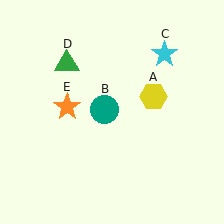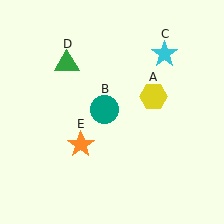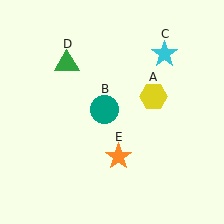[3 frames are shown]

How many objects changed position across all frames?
1 object changed position: orange star (object E).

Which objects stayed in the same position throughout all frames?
Yellow hexagon (object A) and teal circle (object B) and cyan star (object C) and green triangle (object D) remained stationary.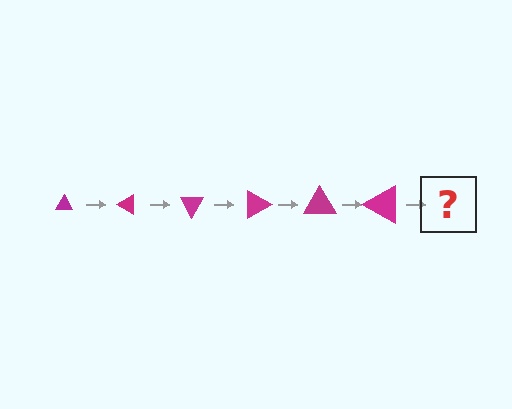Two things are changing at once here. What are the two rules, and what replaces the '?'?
The two rules are that the triangle grows larger each step and it rotates 30 degrees each step. The '?' should be a triangle, larger than the previous one and rotated 180 degrees from the start.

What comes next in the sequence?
The next element should be a triangle, larger than the previous one and rotated 180 degrees from the start.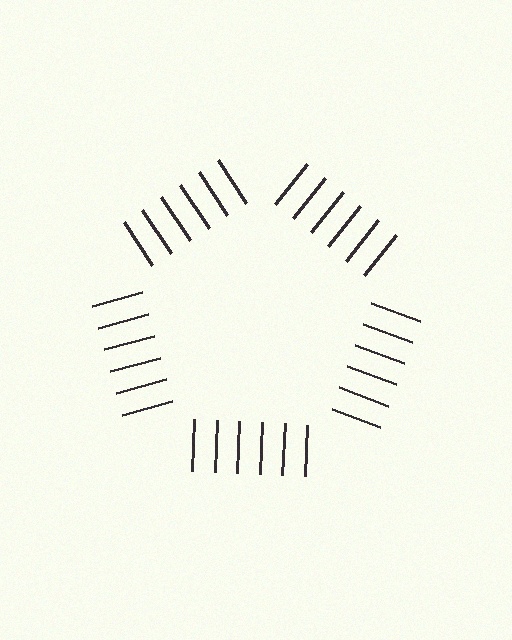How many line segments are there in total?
30 — 6 along each of the 5 edges.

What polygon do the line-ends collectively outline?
An illusory pentagon — the line segments terminate on its edges but no continuous stroke is drawn.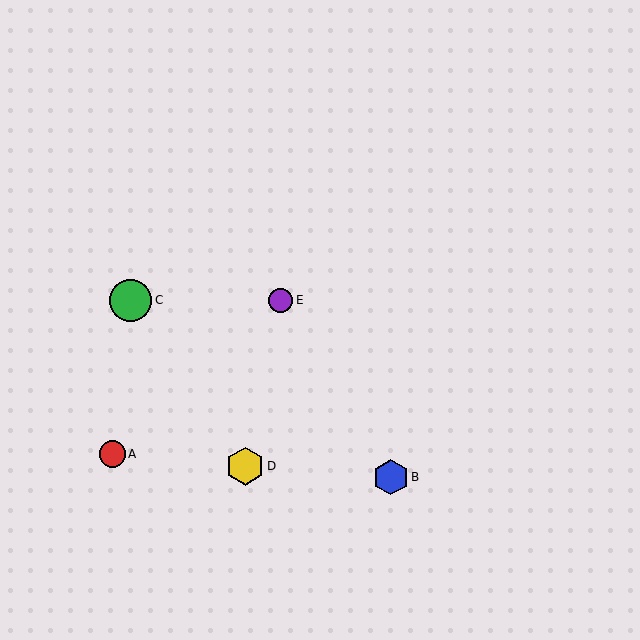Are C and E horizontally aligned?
Yes, both are at y≈300.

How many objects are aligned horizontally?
2 objects (C, E) are aligned horizontally.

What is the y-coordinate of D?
Object D is at y≈466.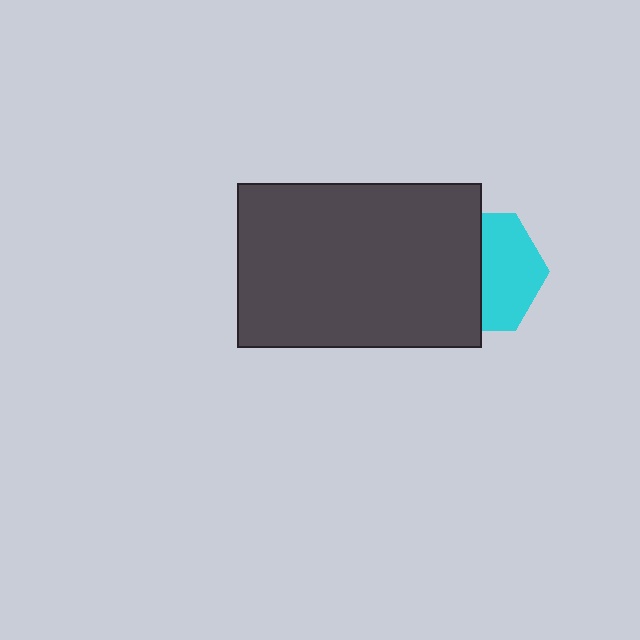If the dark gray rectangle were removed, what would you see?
You would see the complete cyan hexagon.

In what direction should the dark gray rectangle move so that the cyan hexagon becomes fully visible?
The dark gray rectangle should move left. That is the shortest direction to clear the overlap and leave the cyan hexagon fully visible.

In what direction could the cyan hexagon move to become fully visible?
The cyan hexagon could move right. That would shift it out from behind the dark gray rectangle entirely.